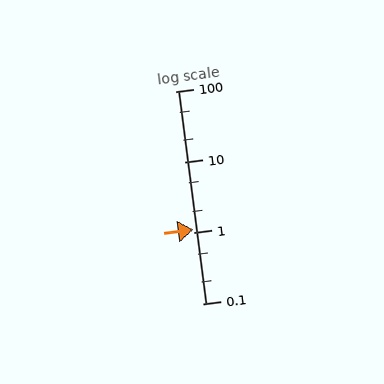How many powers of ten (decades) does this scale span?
The scale spans 3 decades, from 0.1 to 100.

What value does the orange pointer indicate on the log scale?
The pointer indicates approximately 1.1.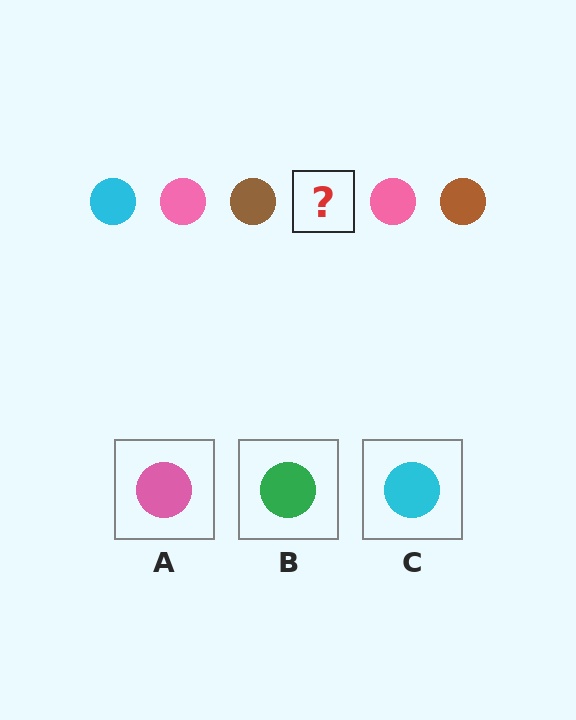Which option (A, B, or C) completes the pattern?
C.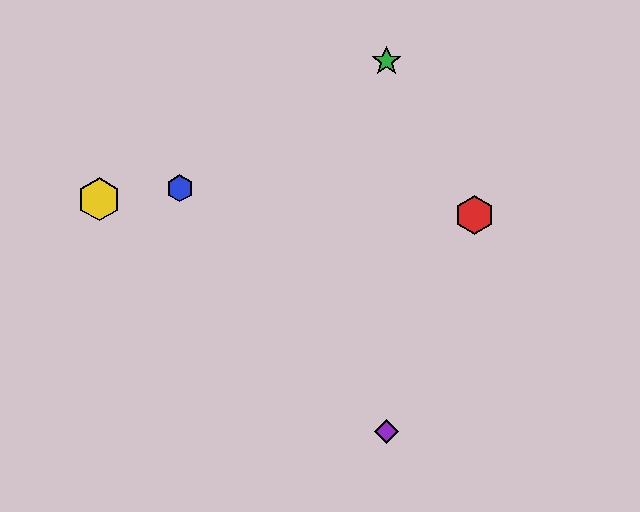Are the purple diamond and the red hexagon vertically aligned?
No, the purple diamond is at x≈387 and the red hexagon is at x≈474.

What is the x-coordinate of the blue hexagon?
The blue hexagon is at x≈180.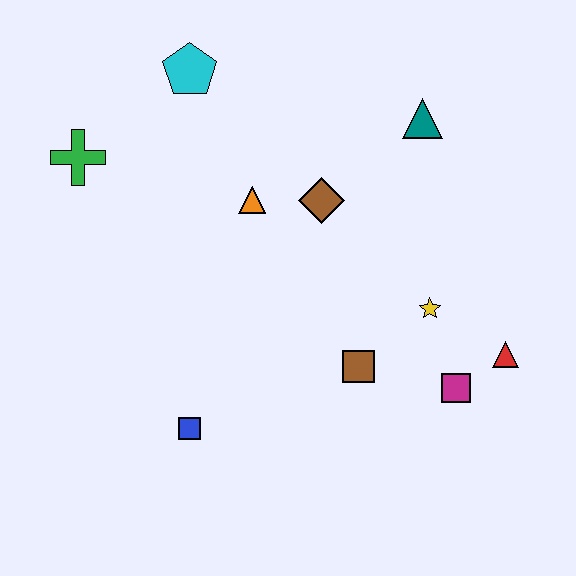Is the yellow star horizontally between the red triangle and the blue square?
Yes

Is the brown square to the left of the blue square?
No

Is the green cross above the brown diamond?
Yes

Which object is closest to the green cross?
The cyan pentagon is closest to the green cross.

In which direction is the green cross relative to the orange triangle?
The green cross is to the left of the orange triangle.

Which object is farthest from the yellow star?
The green cross is farthest from the yellow star.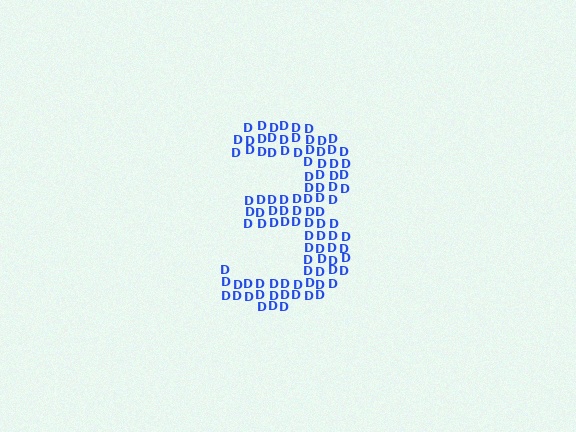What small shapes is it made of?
It is made of small letter D's.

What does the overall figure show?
The overall figure shows the digit 3.